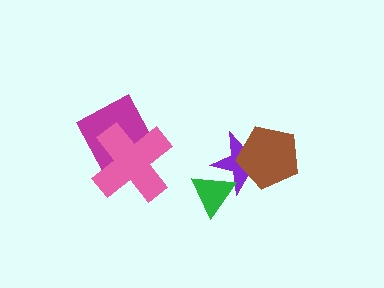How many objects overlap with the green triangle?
1 object overlaps with the green triangle.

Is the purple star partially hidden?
Yes, it is partially covered by another shape.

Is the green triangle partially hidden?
No, no other shape covers it.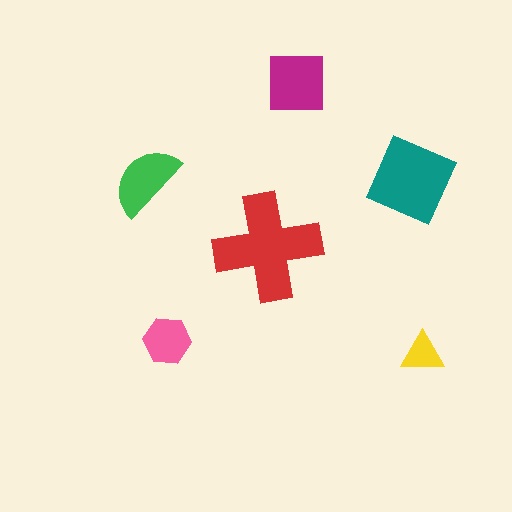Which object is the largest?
The red cross.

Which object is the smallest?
The yellow triangle.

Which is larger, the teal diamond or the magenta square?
The teal diamond.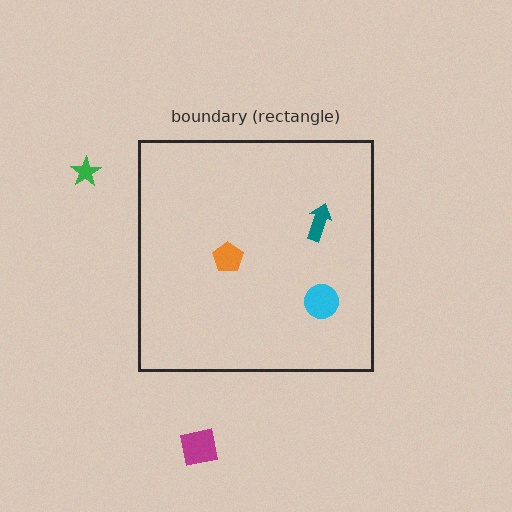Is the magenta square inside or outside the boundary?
Outside.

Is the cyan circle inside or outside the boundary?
Inside.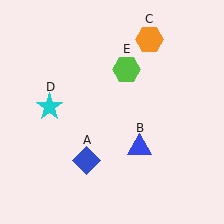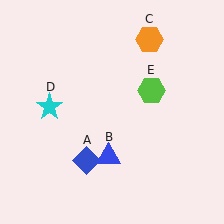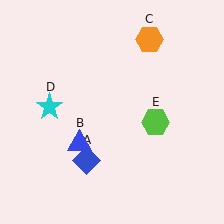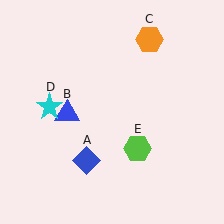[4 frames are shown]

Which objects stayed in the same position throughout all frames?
Blue diamond (object A) and orange hexagon (object C) and cyan star (object D) remained stationary.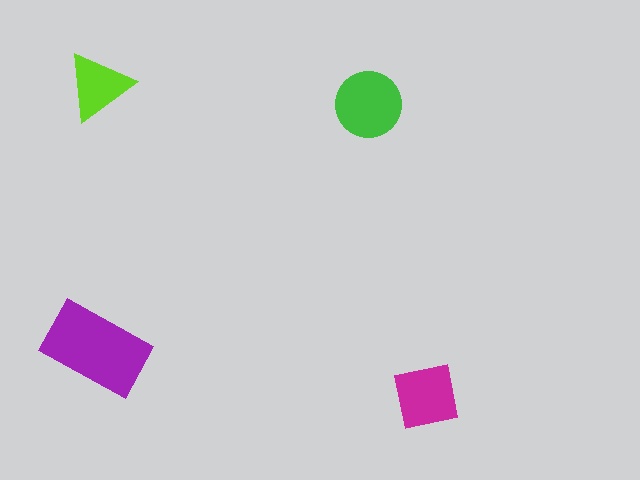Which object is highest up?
The lime triangle is topmost.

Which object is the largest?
The purple rectangle.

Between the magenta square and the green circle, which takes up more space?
The green circle.